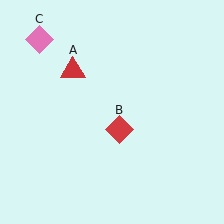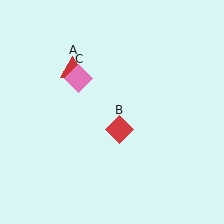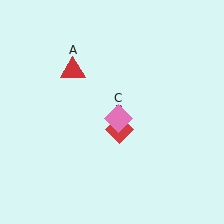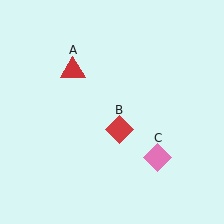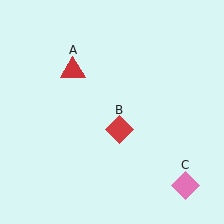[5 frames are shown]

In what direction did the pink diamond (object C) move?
The pink diamond (object C) moved down and to the right.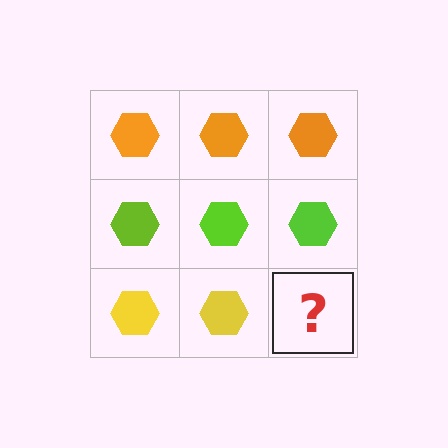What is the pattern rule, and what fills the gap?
The rule is that each row has a consistent color. The gap should be filled with a yellow hexagon.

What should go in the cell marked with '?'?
The missing cell should contain a yellow hexagon.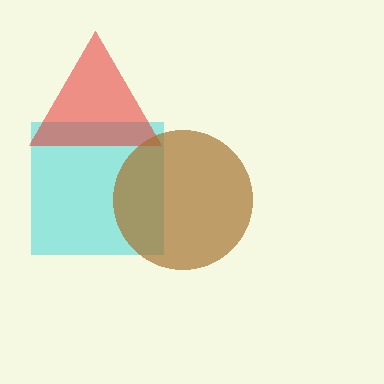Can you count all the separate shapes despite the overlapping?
Yes, there are 3 separate shapes.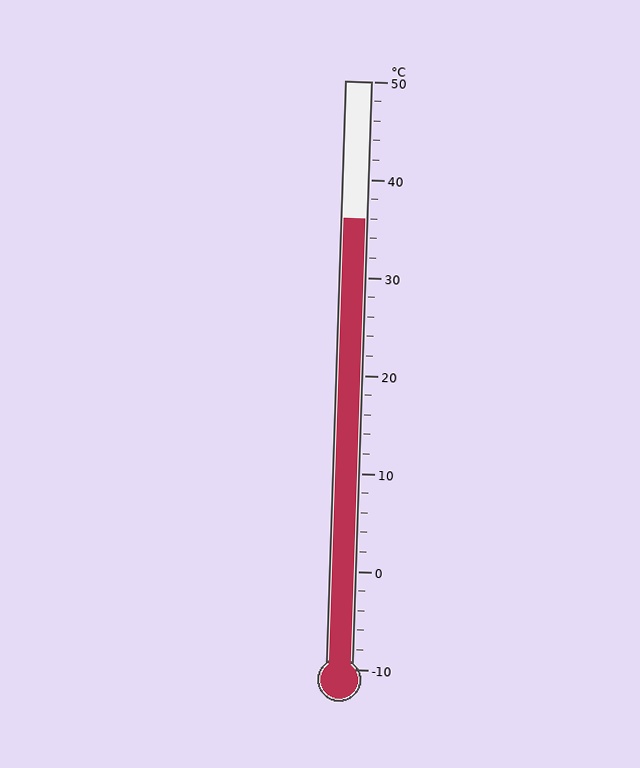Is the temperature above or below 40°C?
The temperature is below 40°C.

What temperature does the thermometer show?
The thermometer shows approximately 36°C.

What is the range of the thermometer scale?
The thermometer scale ranges from -10°C to 50°C.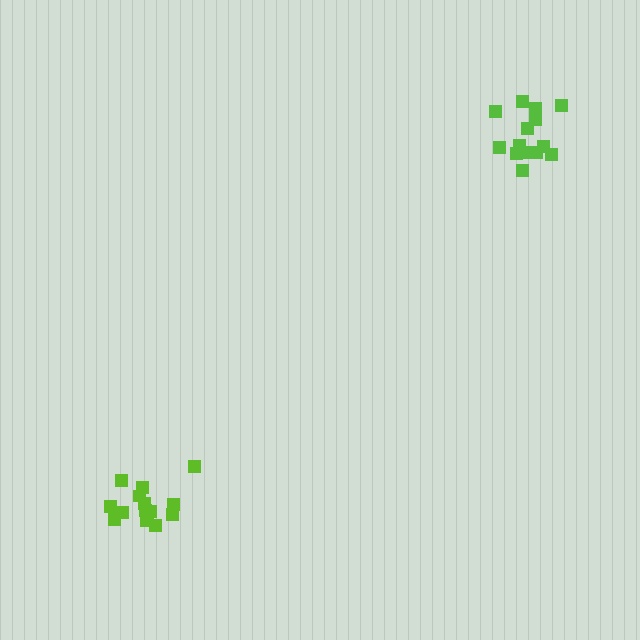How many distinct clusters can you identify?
There are 2 distinct clusters.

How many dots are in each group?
Group 1: 15 dots, Group 2: 15 dots (30 total).